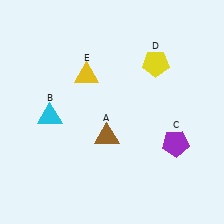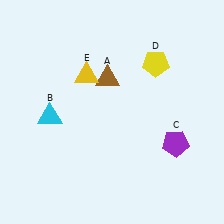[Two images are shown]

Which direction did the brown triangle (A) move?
The brown triangle (A) moved up.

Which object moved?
The brown triangle (A) moved up.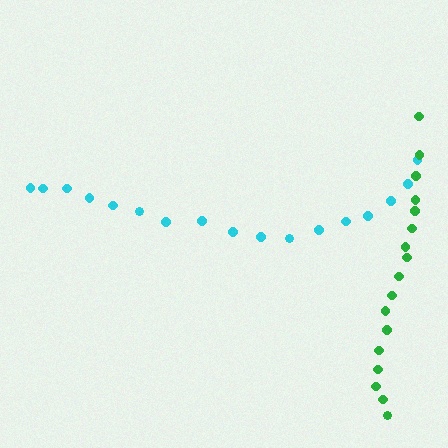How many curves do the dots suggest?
There are 2 distinct paths.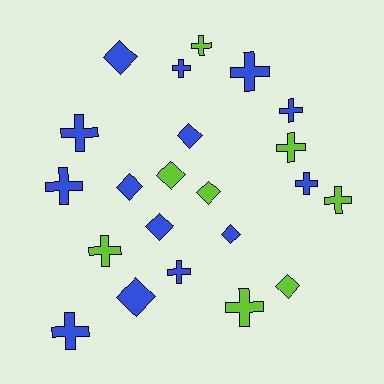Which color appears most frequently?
Blue, with 14 objects.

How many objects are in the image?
There are 22 objects.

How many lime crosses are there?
There are 5 lime crosses.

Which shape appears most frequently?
Cross, with 13 objects.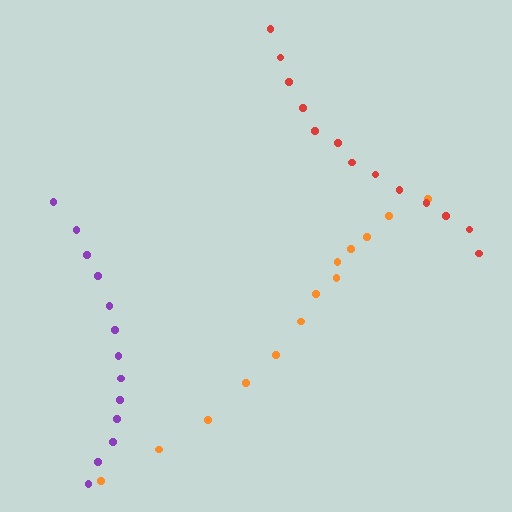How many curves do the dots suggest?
There are 3 distinct paths.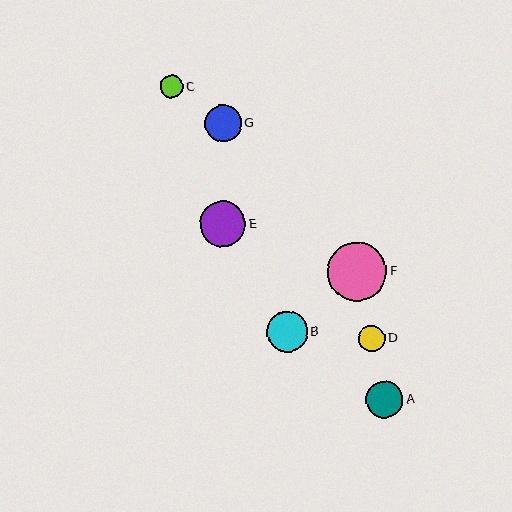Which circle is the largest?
Circle F is the largest with a size of approximately 59 pixels.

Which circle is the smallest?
Circle C is the smallest with a size of approximately 23 pixels.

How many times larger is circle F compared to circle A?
Circle F is approximately 1.6 times the size of circle A.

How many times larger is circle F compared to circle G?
Circle F is approximately 1.6 times the size of circle G.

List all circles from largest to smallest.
From largest to smallest: F, E, B, A, G, D, C.